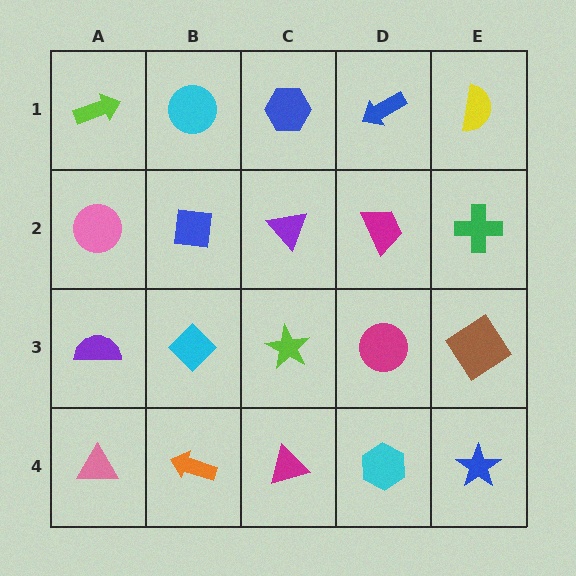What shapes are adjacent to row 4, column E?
A brown diamond (row 3, column E), a cyan hexagon (row 4, column D).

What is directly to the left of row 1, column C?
A cyan circle.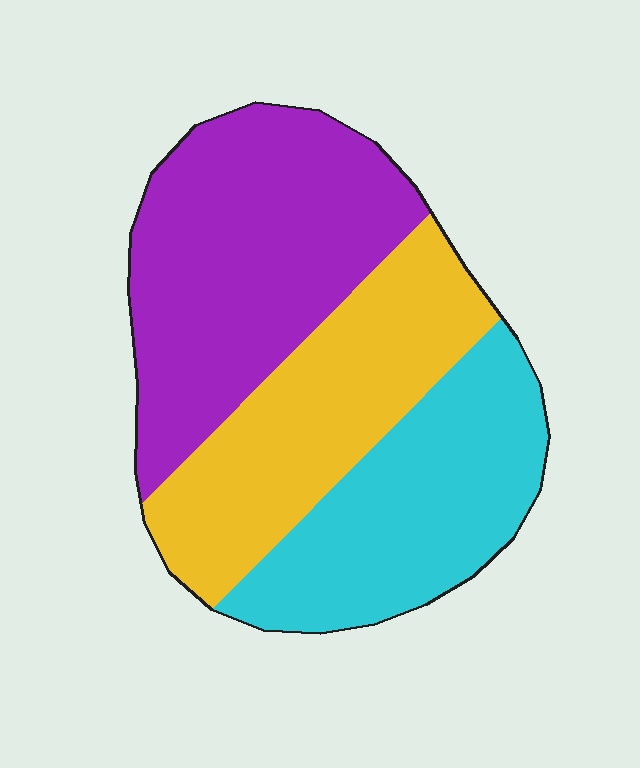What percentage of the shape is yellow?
Yellow takes up about one third (1/3) of the shape.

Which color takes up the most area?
Purple, at roughly 40%.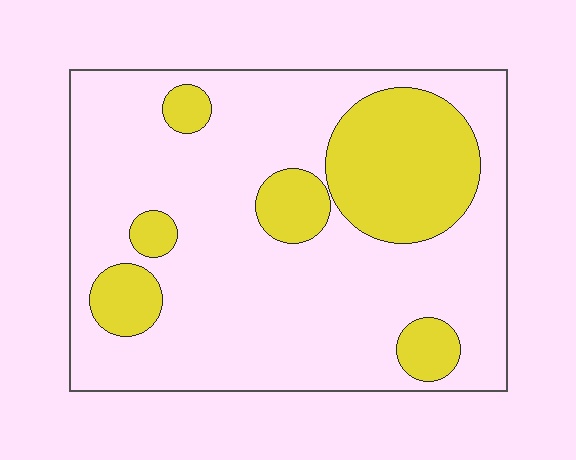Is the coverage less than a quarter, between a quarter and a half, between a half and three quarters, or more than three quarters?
Less than a quarter.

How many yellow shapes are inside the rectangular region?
6.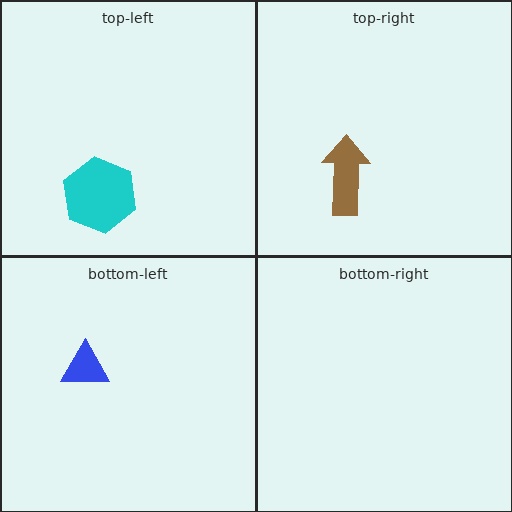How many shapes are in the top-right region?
1.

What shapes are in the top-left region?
The cyan hexagon.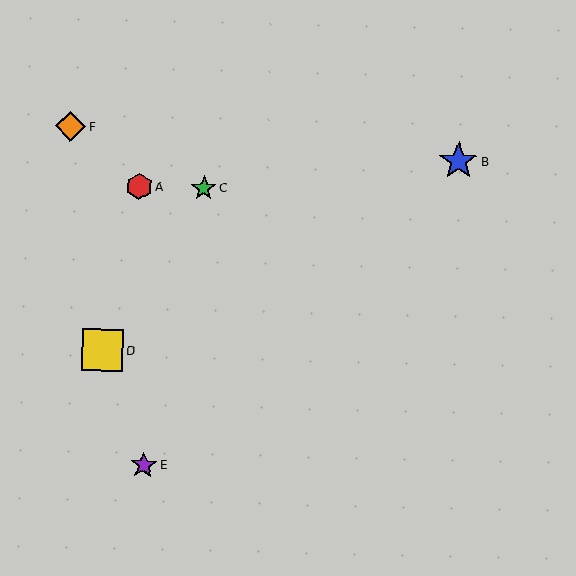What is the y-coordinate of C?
Object C is at y≈188.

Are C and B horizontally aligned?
No, C is at y≈188 and B is at y≈161.